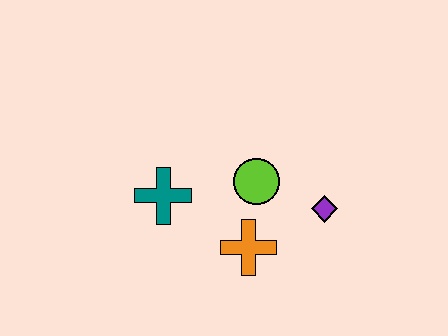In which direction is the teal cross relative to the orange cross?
The teal cross is to the left of the orange cross.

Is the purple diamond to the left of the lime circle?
No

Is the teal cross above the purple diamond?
Yes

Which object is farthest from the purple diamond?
The teal cross is farthest from the purple diamond.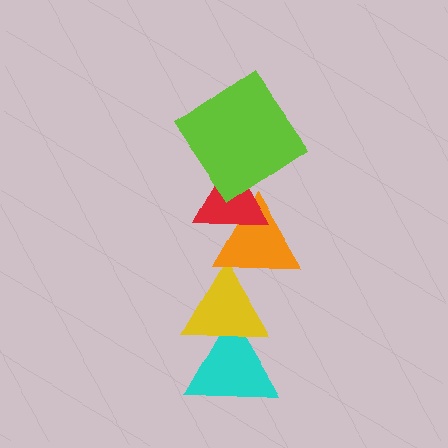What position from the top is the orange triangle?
The orange triangle is 3rd from the top.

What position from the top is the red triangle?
The red triangle is 2nd from the top.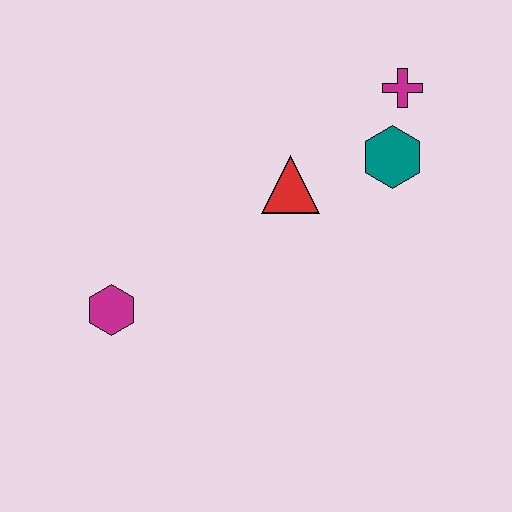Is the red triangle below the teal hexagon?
Yes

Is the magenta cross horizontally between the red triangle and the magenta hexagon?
No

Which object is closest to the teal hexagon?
The magenta cross is closest to the teal hexagon.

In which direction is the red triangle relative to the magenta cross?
The red triangle is to the left of the magenta cross.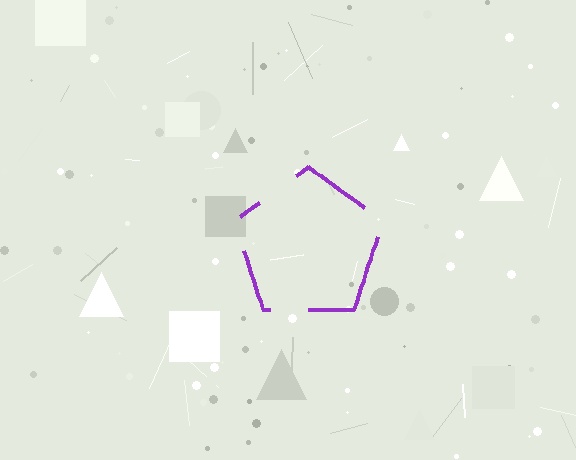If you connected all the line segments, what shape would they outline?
They would outline a pentagon.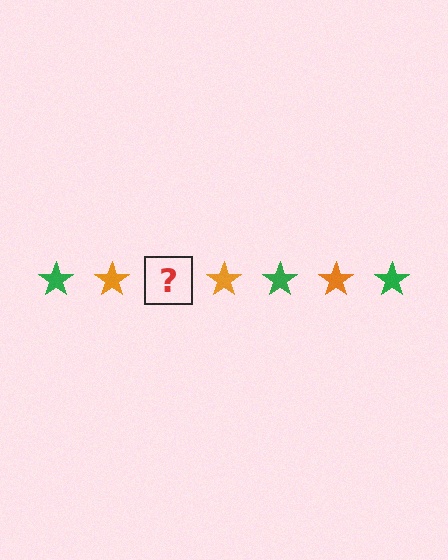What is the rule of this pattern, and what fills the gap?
The rule is that the pattern cycles through green, orange stars. The gap should be filled with a green star.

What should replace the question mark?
The question mark should be replaced with a green star.